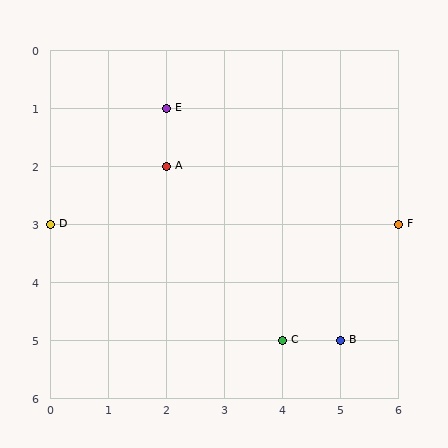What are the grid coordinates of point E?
Point E is at grid coordinates (2, 1).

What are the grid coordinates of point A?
Point A is at grid coordinates (2, 2).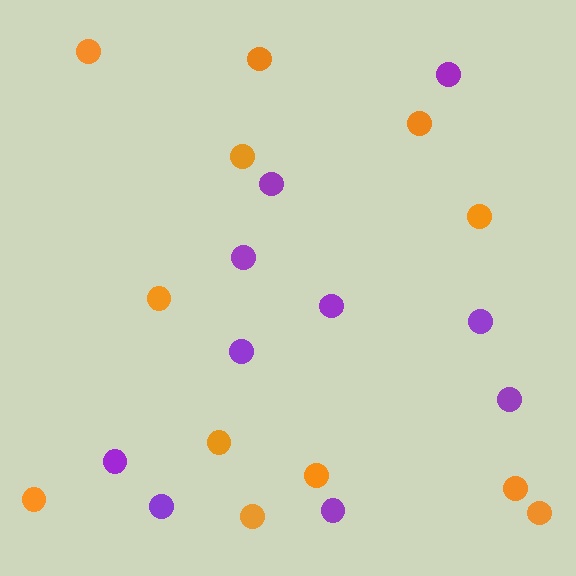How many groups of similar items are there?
There are 2 groups: one group of purple circles (10) and one group of orange circles (12).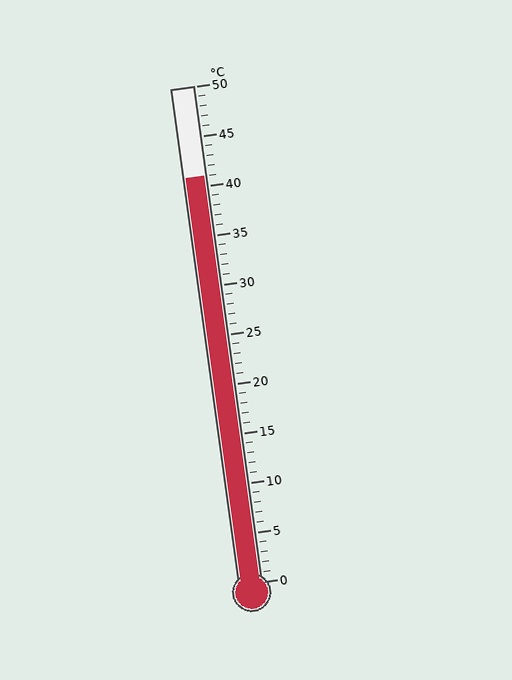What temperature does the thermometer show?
The thermometer shows approximately 41°C.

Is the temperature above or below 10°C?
The temperature is above 10°C.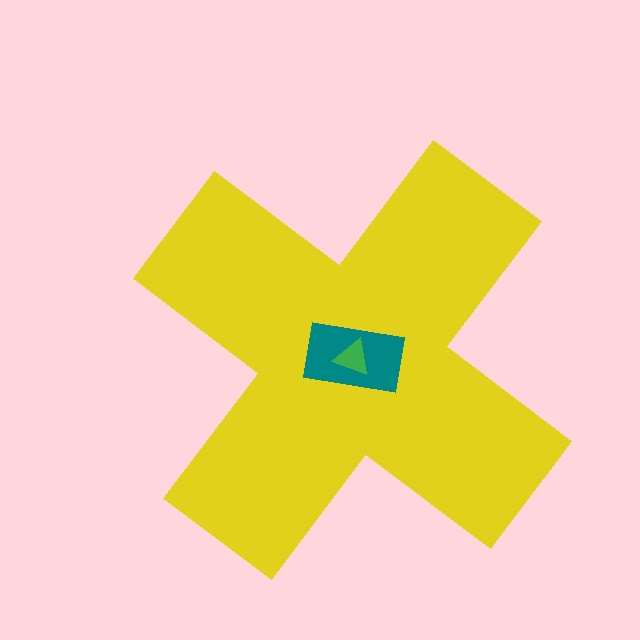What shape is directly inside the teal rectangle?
The green triangle.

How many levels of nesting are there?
3.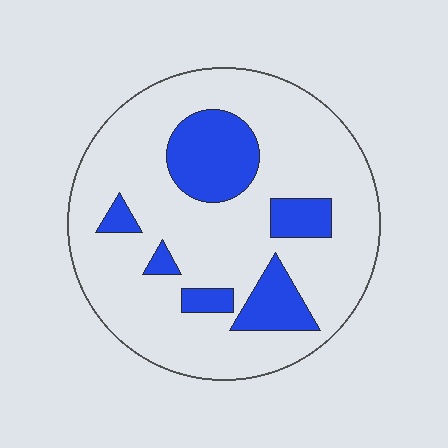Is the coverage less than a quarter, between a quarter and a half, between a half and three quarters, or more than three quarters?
Less than a quarter.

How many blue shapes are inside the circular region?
6.